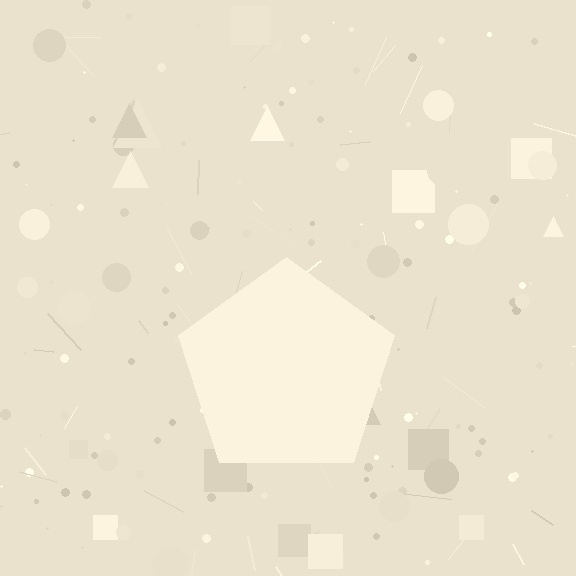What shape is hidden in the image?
A pentagon is hidden in the image.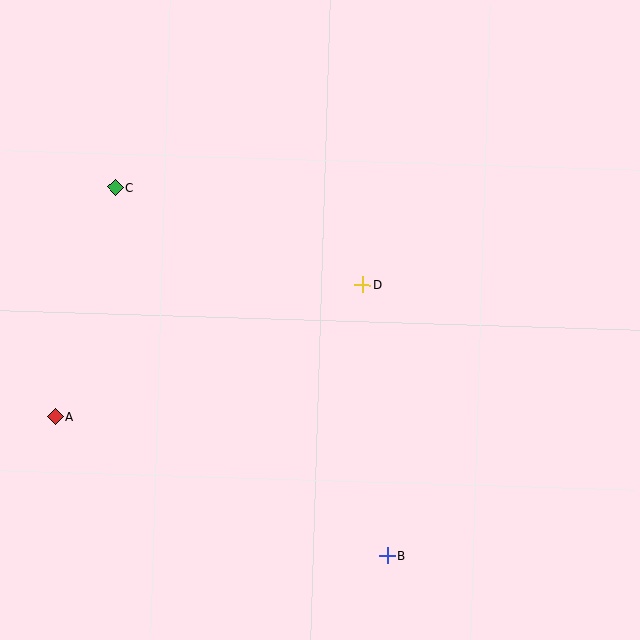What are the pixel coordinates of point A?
Point A is at (55, 417).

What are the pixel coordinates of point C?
Point C is at (115, 187).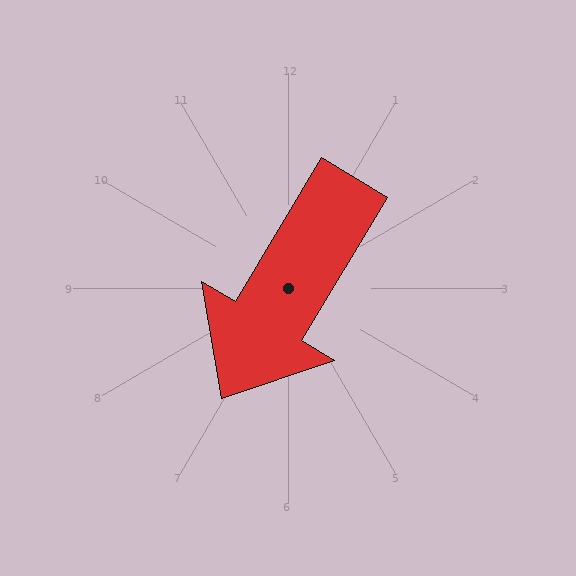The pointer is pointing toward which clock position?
Roughly 7 o'clock.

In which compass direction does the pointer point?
Southwest.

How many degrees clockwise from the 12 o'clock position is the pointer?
Approximately 211 degrees.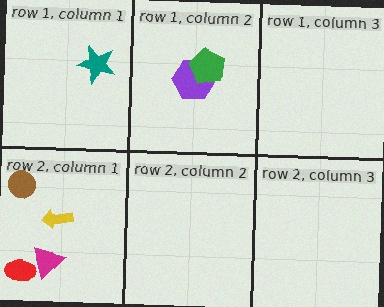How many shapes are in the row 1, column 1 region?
1.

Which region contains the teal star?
The row 1, column 1 region.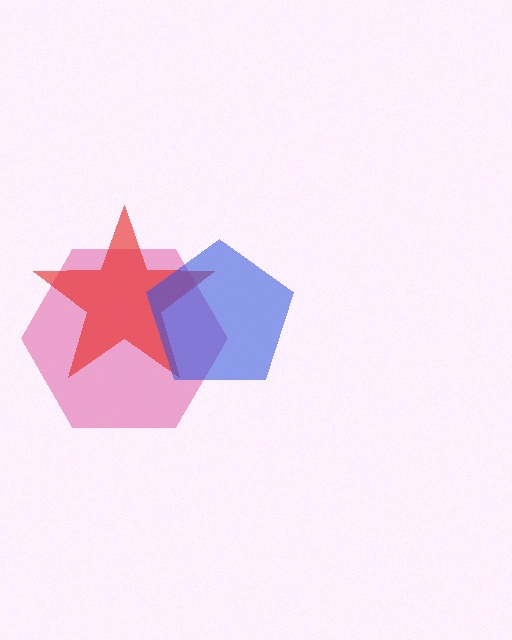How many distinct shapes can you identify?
There are 3 distinct shapes: a pink hexagon, a red star, a blue pentagon.